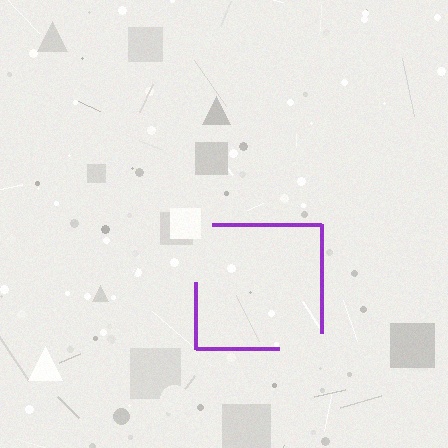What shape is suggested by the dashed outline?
The dashed outline suggests a square.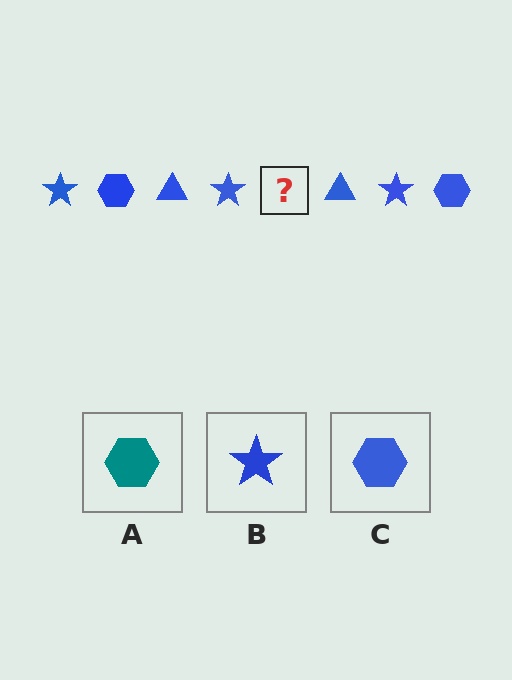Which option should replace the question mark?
Option C.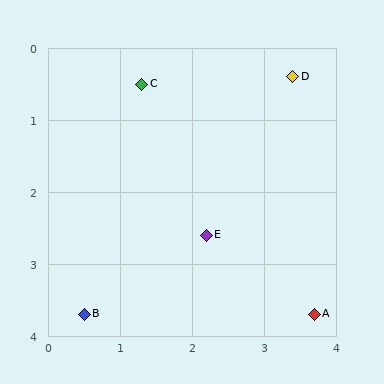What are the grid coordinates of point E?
Point E is at approximately (2.2, 2.6).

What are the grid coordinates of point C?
Point C is at approximately (1.3, 0.5).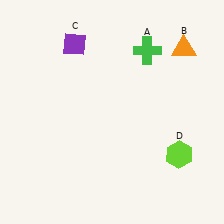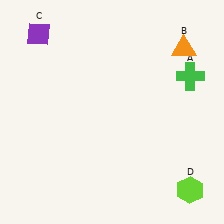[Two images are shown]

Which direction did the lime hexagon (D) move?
The lime hexagon (D) moved down.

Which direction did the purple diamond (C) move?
The purple diamond (C) moved left.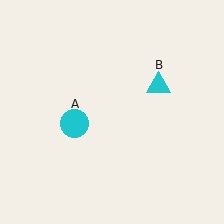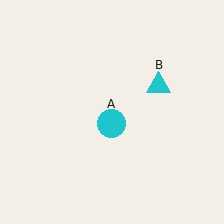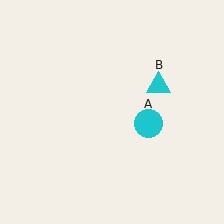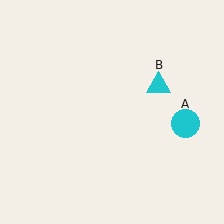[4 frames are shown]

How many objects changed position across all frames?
1 object changed position: cyan circle (object A).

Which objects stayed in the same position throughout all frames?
Cyan triangle (object B) remained stationary.